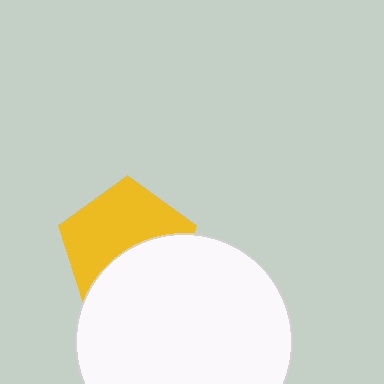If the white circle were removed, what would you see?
You would see the complete yellow pentagon.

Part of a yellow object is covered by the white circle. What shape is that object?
It is a pentagon.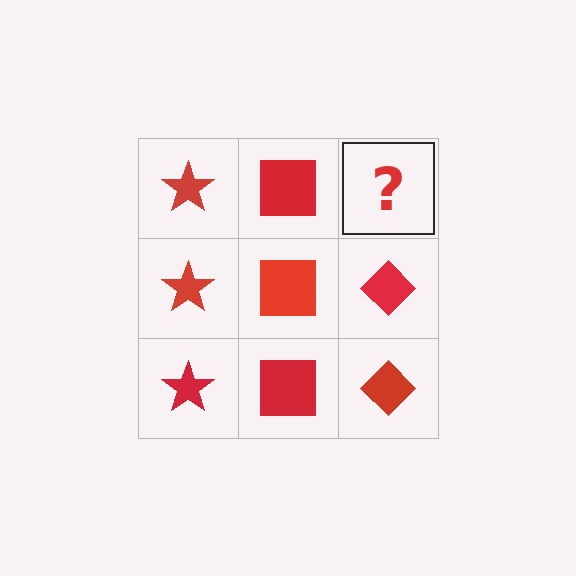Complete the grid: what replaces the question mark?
The question mark should be replaced with a red diamond.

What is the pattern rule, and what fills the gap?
The rule is that each column has a consistent shape. The gap should be filled with a red diamond.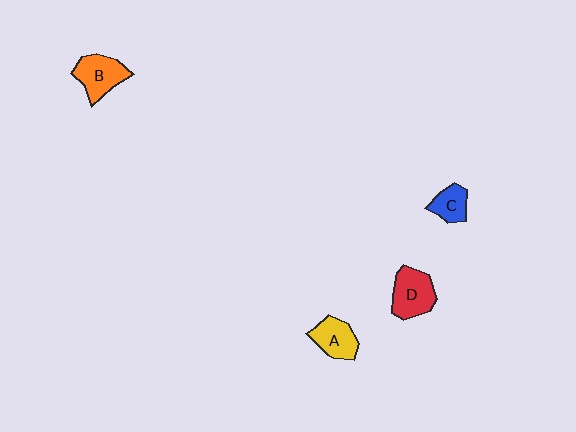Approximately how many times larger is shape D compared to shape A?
Approximately 1.2 times.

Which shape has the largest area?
Shape D (red).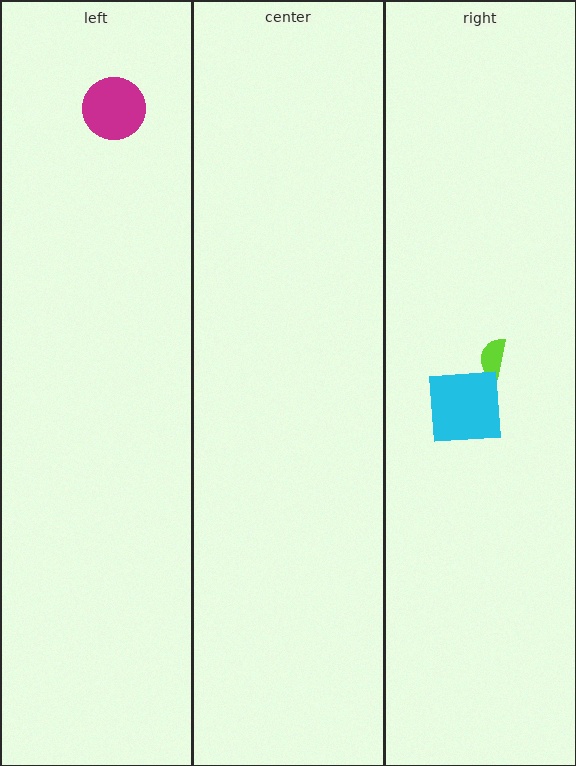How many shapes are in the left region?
1.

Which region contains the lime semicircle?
The right region.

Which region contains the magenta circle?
The left region.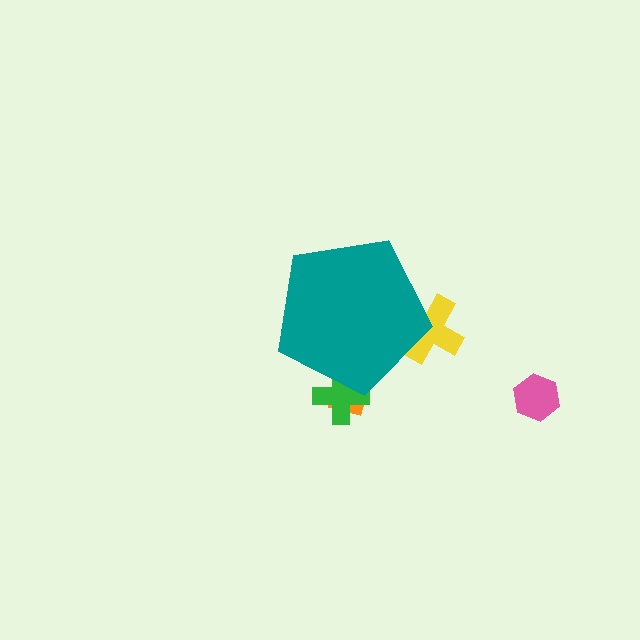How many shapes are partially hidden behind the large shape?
3 shapes are partially hidden.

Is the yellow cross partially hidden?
Yes, the yellow cross is partially hidden behind the teal pentagon.